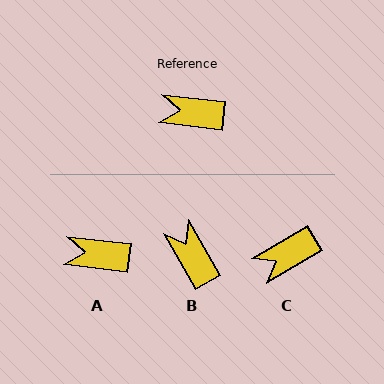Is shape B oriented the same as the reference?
No, it is off by about 54 degrees.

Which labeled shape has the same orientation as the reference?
A.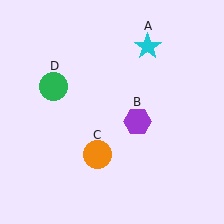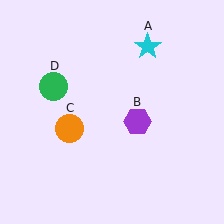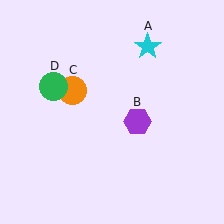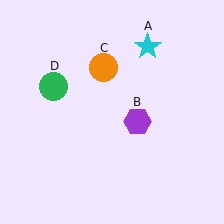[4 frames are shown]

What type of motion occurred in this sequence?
The orange circle (object C) rotated clockwise around the center of the scene.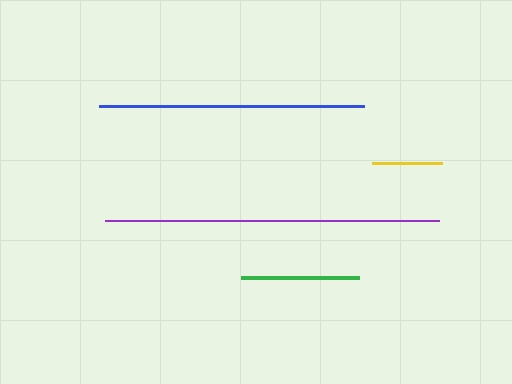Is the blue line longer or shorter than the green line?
The blue line is longer than the green line.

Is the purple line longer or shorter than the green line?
The purple line is longer than the green line.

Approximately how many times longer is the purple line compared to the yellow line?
The purple line is approximately 4.8 times the length of the yellow line.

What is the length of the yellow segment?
The yellow segment is approximately 70 pixels long.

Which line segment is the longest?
The purple line is the longest at approximately 333 pixels.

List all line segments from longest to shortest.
From longest to shortest: purple, blue, green, yellow.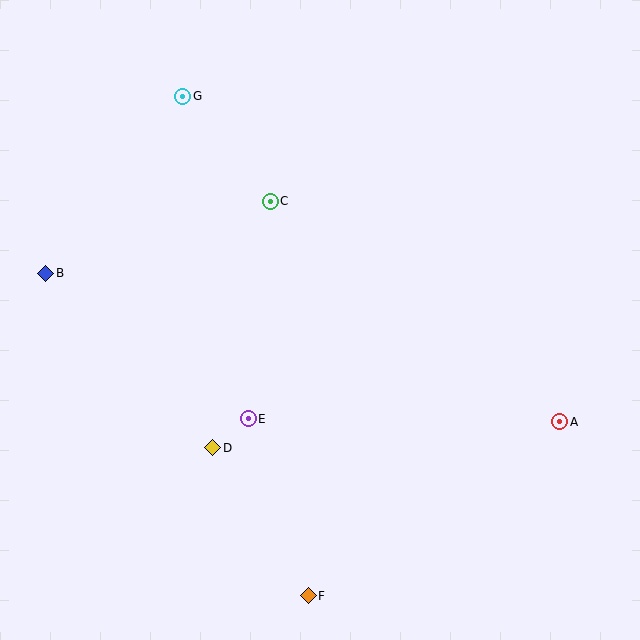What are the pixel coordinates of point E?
Point E is at (248, 419).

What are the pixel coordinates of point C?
Point C is at (270, 201).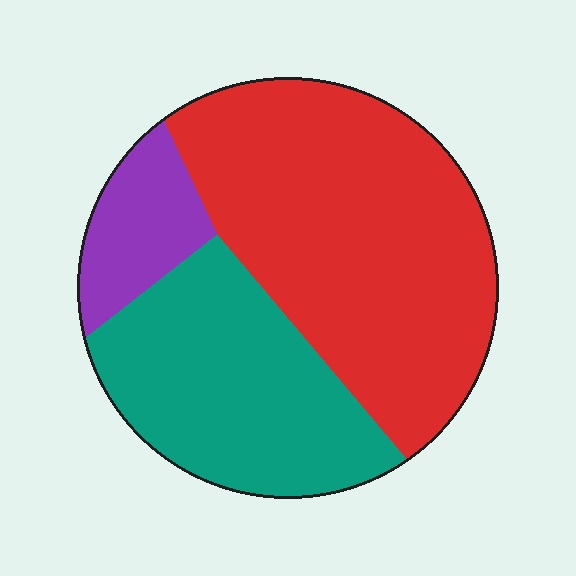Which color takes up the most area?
Red, at roughly 55%.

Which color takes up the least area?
Purple, at roughly 10%.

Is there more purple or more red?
Red.